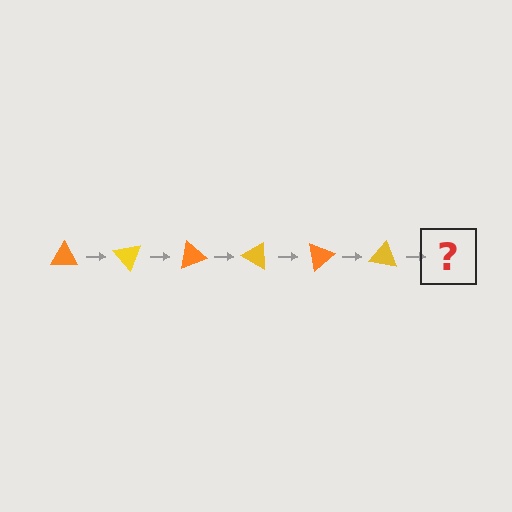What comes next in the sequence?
The next element should be an orange triangle, rotated 300 degrees from the start.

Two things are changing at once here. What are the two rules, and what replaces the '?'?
The two rules are that it rotates 50 degrees each step and the color cycles through orange and yellow. The '?' should be an orange triangle, rotated 300 degrees from the start.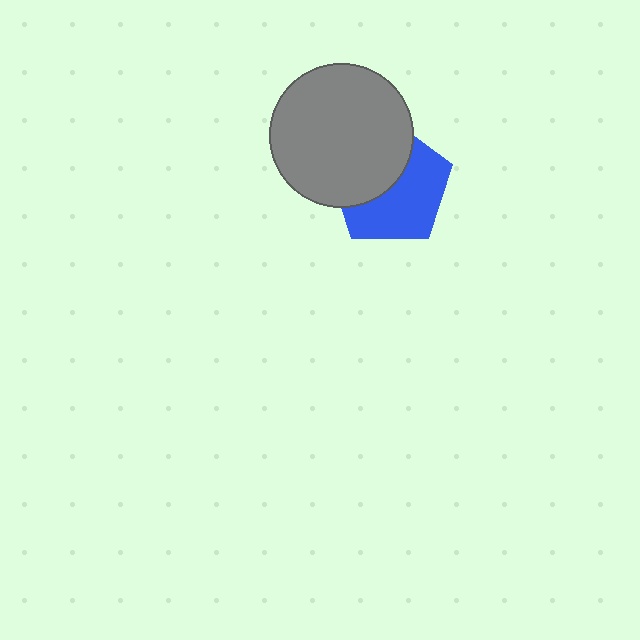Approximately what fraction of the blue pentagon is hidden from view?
Roughly 45% of the blue pentagon is hidden behind the gray circle.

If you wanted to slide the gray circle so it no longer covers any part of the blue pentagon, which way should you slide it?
Slide it toward the upper-left — that is the most direct way to separate the two shapes.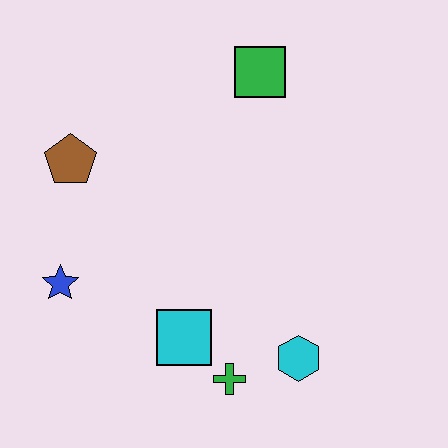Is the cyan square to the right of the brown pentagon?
Yes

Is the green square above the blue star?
Yes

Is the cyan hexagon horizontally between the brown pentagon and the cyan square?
No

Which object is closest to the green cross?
The cyan square is closest to the green cross.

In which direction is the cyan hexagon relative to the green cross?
The cyan hexagon is to the right of the green cross.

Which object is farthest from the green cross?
The green square is farthest from the green cross.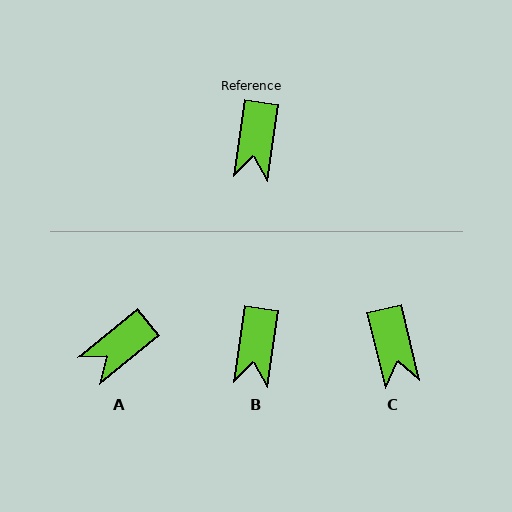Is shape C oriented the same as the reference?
No, it is off by about 22 degrees.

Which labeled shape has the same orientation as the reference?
B.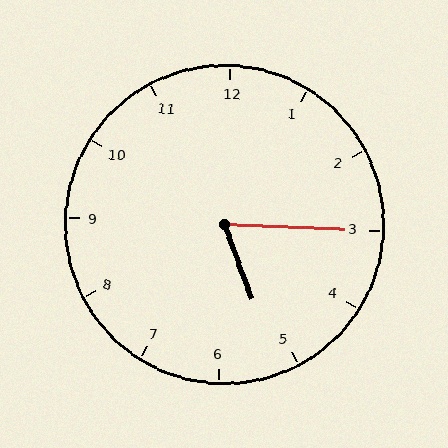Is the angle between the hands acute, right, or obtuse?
It is acute.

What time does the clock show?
5:15.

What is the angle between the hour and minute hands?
Approximately 68 degrees.